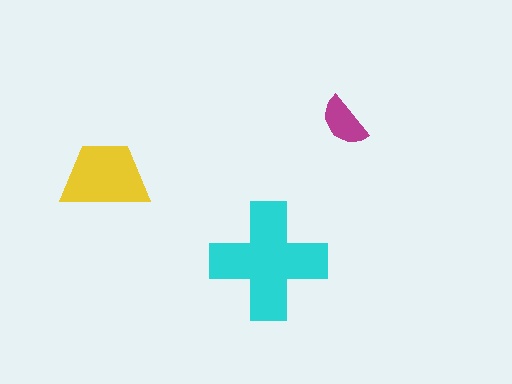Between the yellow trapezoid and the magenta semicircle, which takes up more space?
The yellow trapezoid.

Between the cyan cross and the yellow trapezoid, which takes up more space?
The cyan cross.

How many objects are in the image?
There are 3 objects in the image.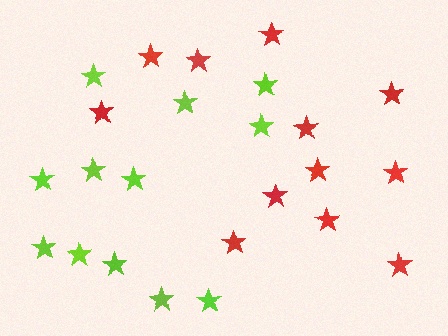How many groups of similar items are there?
There are 2 groups: one group of red stars (12) and one group of lime stars (12).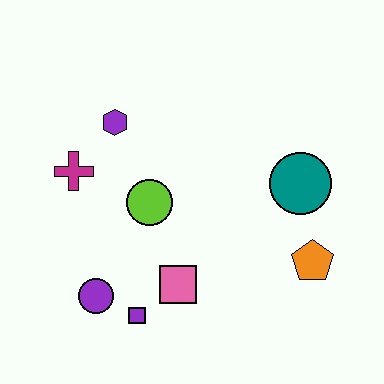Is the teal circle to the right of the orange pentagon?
No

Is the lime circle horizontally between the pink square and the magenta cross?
Yes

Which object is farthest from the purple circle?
The teal circle is farthest from the purple circle.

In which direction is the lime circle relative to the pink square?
The lime circle is above the pink square.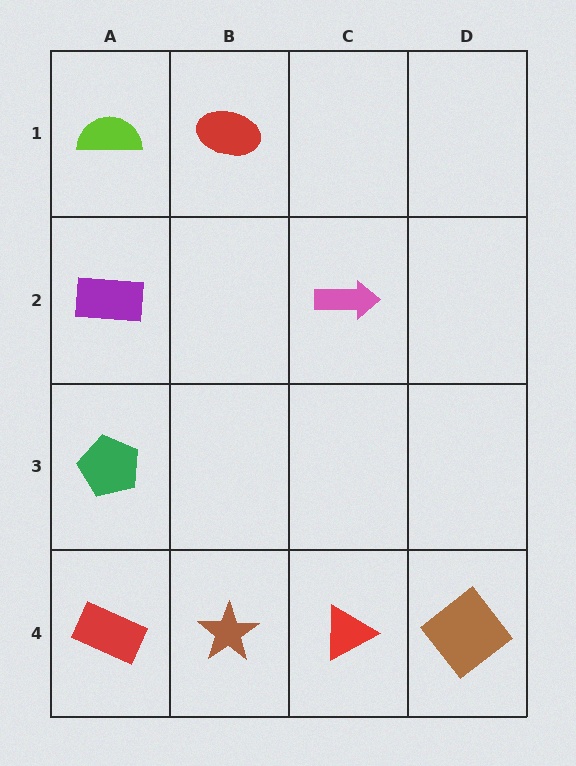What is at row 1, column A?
A lime semicircle.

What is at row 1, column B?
A red ellipse.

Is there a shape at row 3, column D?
No, that cell is empty.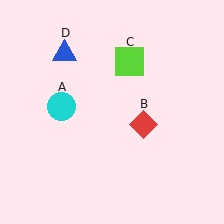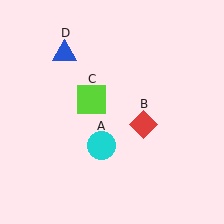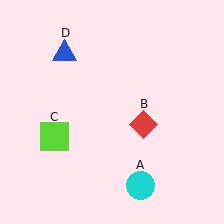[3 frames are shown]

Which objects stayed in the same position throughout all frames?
Red diamond (object B) and blue triangle (object D) remained stationary.